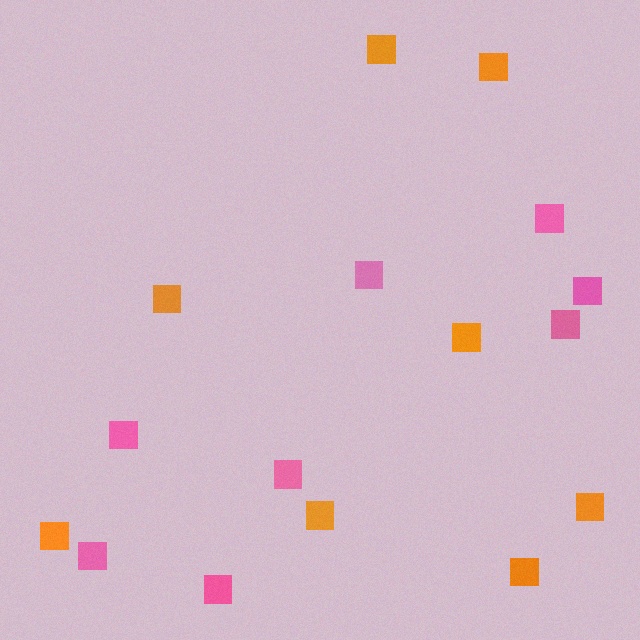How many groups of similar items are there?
There are 2 groups: one group of orange squares (8) and one group of pink squares (8).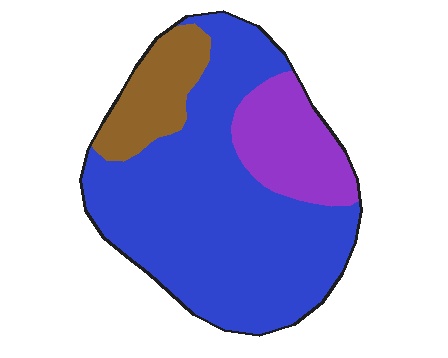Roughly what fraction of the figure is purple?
Purple covers roughly 20% of the figure.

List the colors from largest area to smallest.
From largest to smallest: blue, purple, brown.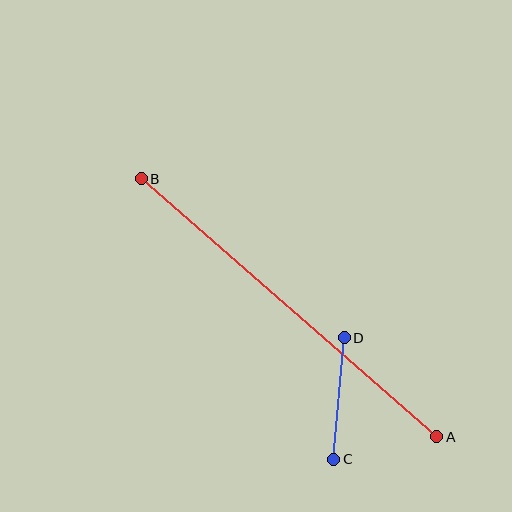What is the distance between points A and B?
The distance is approximately 392 pixels.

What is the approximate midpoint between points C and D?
The midpoint is at approximately (339, 399) pixels.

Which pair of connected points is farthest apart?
Points A and B are farthest apart.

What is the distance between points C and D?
The distance is approximately 122 pixels.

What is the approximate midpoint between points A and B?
The midpoint is at approximately (289, 308) pixels.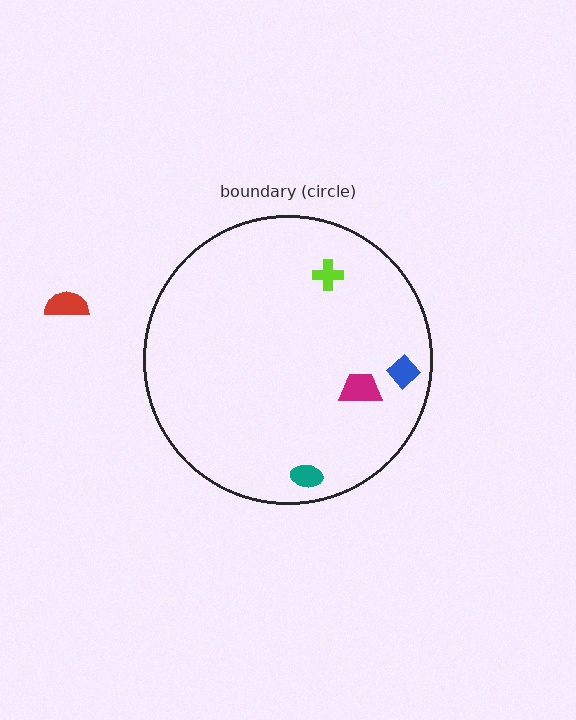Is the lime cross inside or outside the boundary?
Inside.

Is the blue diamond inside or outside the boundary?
Inside.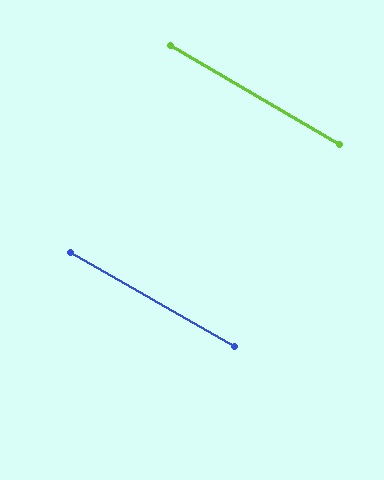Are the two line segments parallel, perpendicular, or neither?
Parallel — their directions differ by only 0.7°.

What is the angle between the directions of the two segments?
Approximately 1 degree.